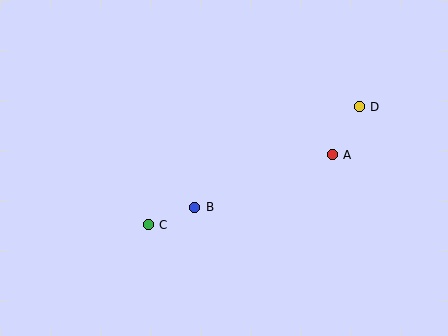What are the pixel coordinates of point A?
Point A is at (332, 155).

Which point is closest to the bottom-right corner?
Point A is closest to the bottom-right corner.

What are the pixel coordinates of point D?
Point D is at (359, 107).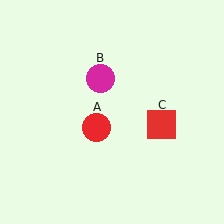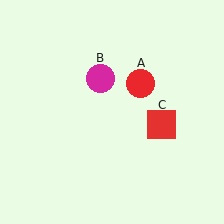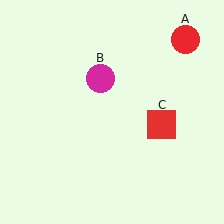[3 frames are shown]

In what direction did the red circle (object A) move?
The red circle (object A) moved up and to the right.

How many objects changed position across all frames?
1 object changed position: red circle (object A).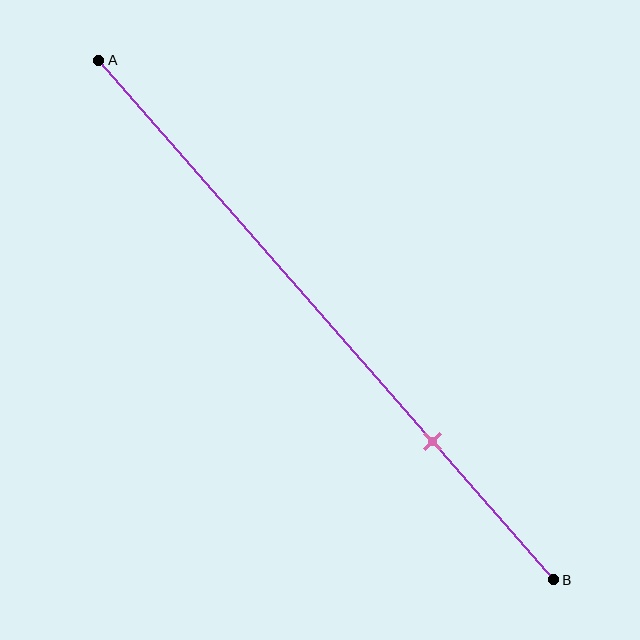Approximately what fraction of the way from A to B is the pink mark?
The pink mark is approximately 75% of the way from A to B.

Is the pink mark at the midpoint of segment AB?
No, the mark is at about 75% from A, not at the 50% midpoint.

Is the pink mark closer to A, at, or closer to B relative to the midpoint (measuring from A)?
The pink mark is closer to point B than the midpoint of segment AB.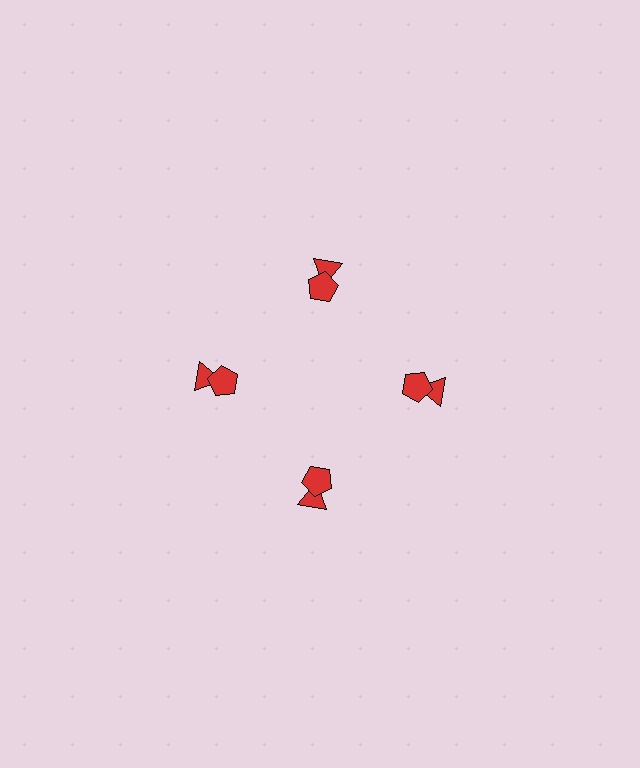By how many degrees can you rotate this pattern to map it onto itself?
The pattern maps onto itself every 90 degrees of rotation.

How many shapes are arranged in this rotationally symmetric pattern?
There are 8 shapes, arranged in 4 groups of 2.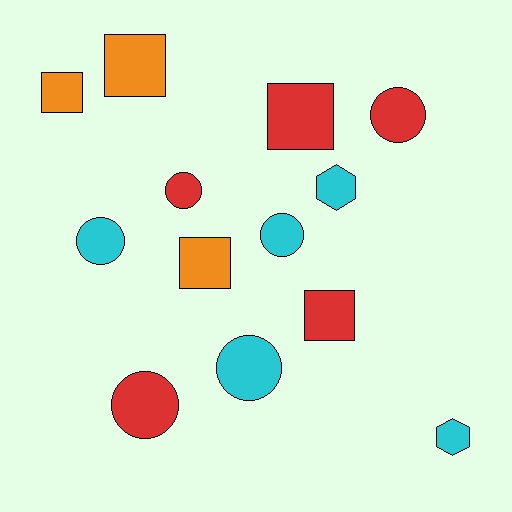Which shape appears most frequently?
Circle, with 6 objects.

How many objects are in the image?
There are 13 objects.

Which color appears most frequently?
Red, with 5 objects.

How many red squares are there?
There are 2 red squares.